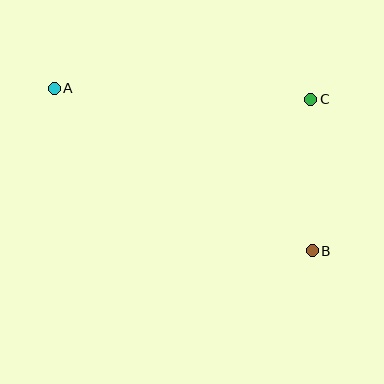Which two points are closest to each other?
Points B and C are closest to each other.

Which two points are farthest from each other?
Points A and B are farthest from each other.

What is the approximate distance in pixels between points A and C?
The distance between A and C is approximately 257 pixels.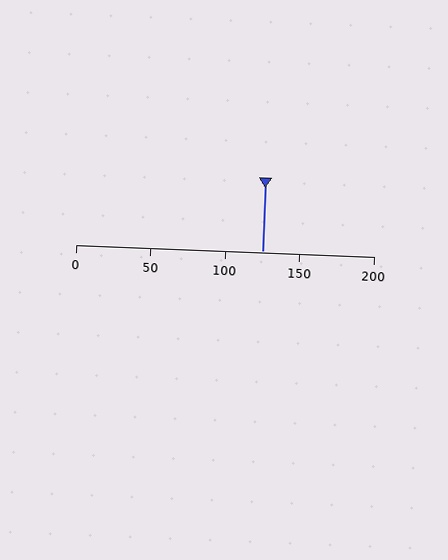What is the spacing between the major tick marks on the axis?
The major ticks are spaced 50 apart.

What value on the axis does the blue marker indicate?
The marker indicates approximately 125.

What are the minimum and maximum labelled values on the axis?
The axis runs from 0 to 200.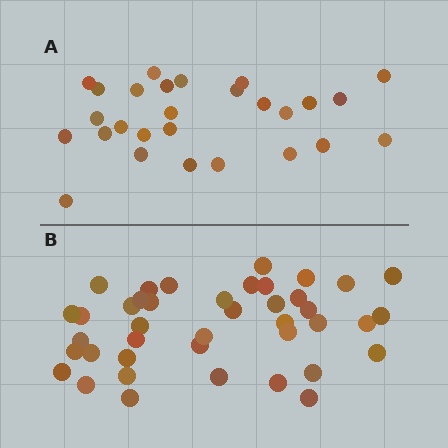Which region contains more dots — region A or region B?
Region B (the bottom region) has more dots.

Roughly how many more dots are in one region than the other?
Region B has approximately 15 more dots than region A.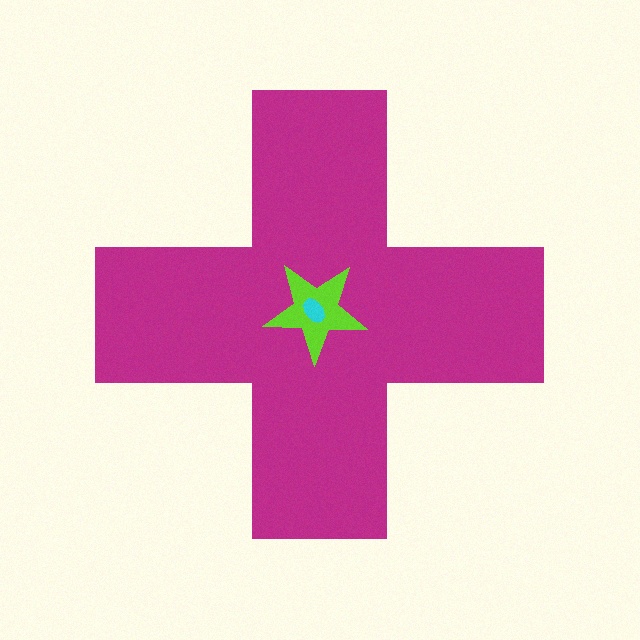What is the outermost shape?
The magenta cross.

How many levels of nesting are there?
3.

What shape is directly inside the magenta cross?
The lime star.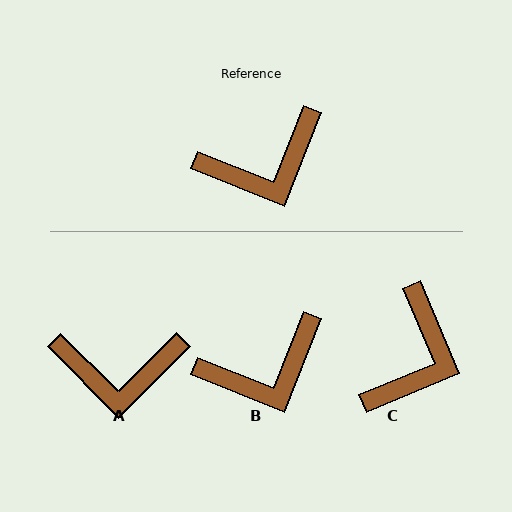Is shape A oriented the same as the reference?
No, it is off by about 23 degrees.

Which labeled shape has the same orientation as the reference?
B.